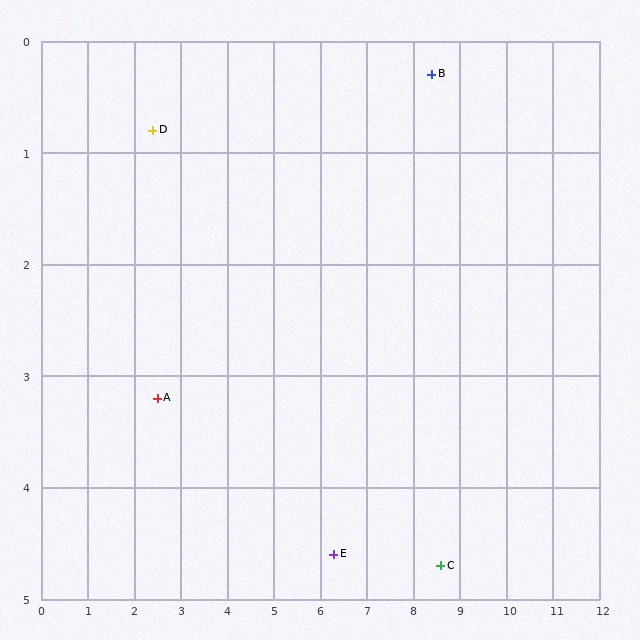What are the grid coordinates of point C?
Point C is at approximately (8.6, 4.7).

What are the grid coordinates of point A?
Point A is at approximately (2.5, 3.2).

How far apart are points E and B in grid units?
Points E and B are about 4.8 grid units apart.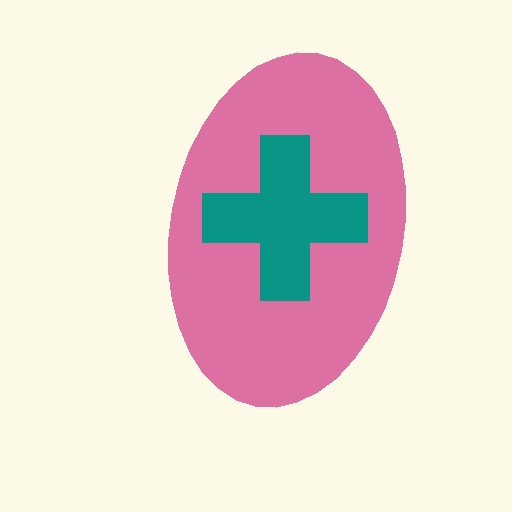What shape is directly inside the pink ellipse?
The teal cross.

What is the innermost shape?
The teal cross.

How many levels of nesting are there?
2.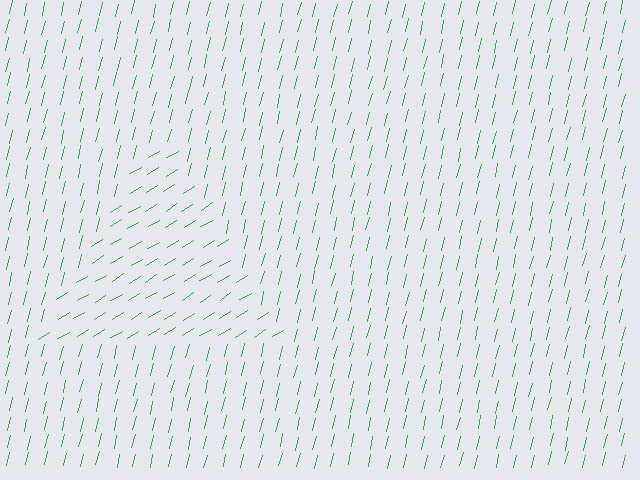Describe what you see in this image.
The image is filled with small green line segments. A triangle region in the image has lines oriented differently from the surrounding lines, creating a visible texture boundary.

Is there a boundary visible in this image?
Yes, there is a texture boundary formed by a change in line orientation.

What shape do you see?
I see a triangle.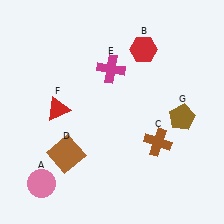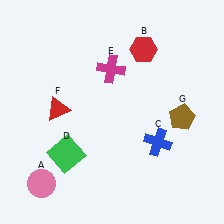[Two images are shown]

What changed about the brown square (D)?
In Image 1, D is brown. In Image 2, it changed to green.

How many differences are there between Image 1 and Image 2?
There are 2 differences between the two images.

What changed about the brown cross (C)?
In Image 1, C is brown. In Image 2, it changed to blue.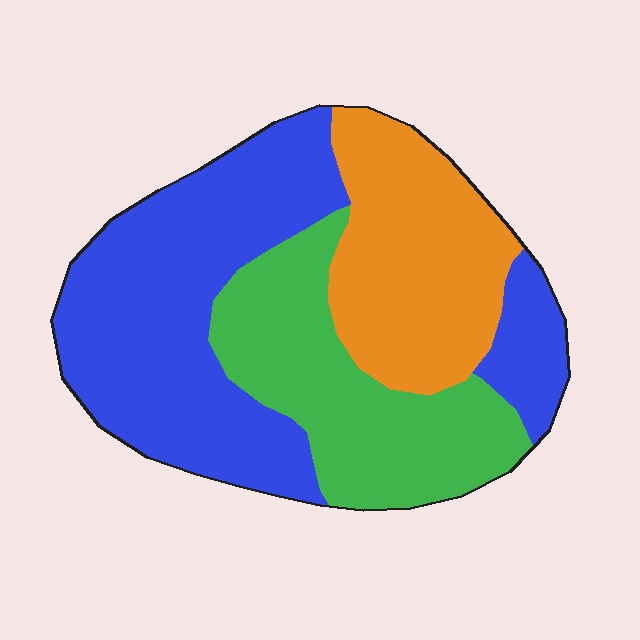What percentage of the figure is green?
Green takes up about one quarter (1/4) of the figure.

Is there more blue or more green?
Blue.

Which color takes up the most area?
Blue, at roughly 45%.